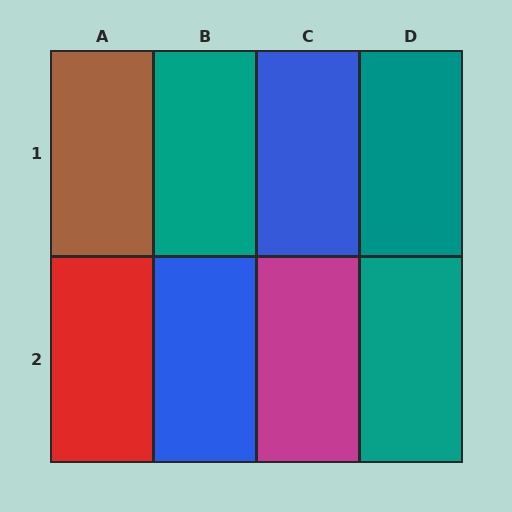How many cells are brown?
1 cell is brown.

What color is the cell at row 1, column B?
Teal.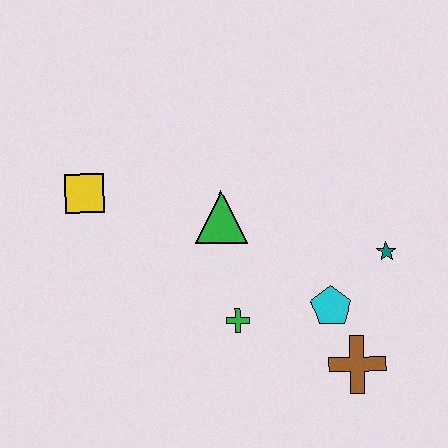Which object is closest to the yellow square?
The green triangle is closest to the yellow square.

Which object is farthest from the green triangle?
The brown cross is farthest from the green triangle.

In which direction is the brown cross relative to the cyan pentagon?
The brown cross is below the cyan pentagon.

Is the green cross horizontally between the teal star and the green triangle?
Yes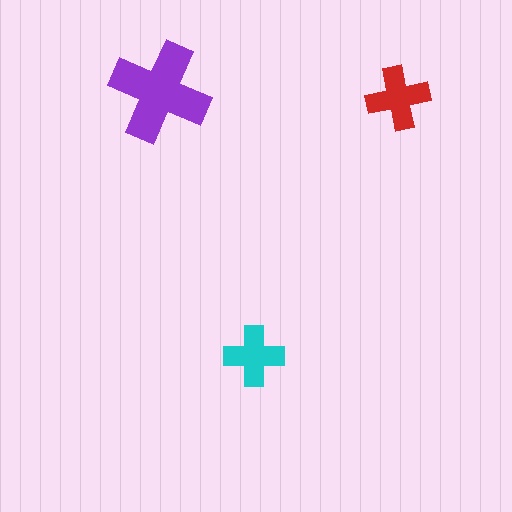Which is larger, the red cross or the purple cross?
The purple one.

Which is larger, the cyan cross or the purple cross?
The purple one.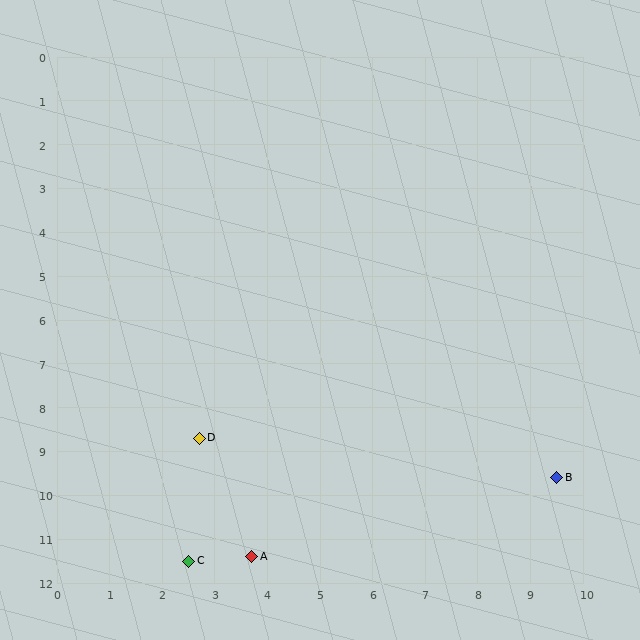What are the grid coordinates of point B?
Point B is at approximately (9.5, 9.6).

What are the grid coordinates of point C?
Point C is at approximately (2.5, 11.5).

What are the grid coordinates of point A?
Point A is at approximately (3.7, 11.4).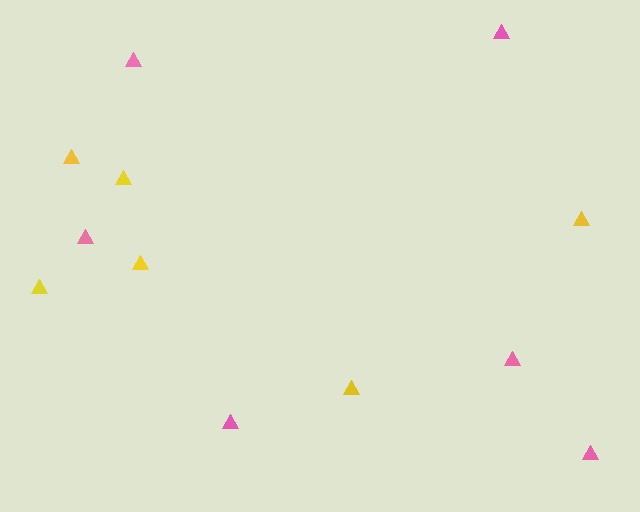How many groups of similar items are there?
There are 2 groups: one group of pink triangles (6) and one group of yellow triangles (6).